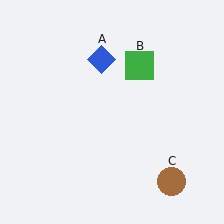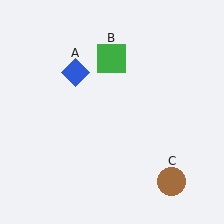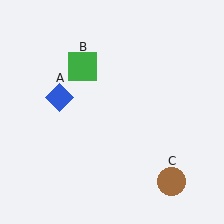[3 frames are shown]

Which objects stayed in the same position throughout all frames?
Brown circle (object C) remained stationary.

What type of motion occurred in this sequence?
The blue diamond (object A), green square (object B) rotated counterclockwise around the center of the scene.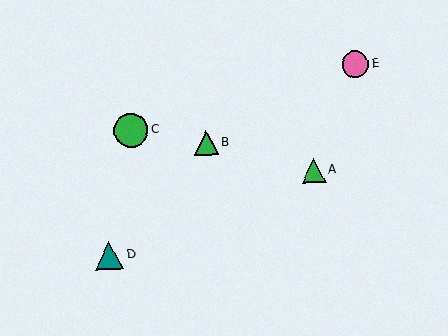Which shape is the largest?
The green circle (labeled C) is the largest.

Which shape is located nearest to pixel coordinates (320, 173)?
The green triangle (labeled A) at (314, 170) is nearest to that location.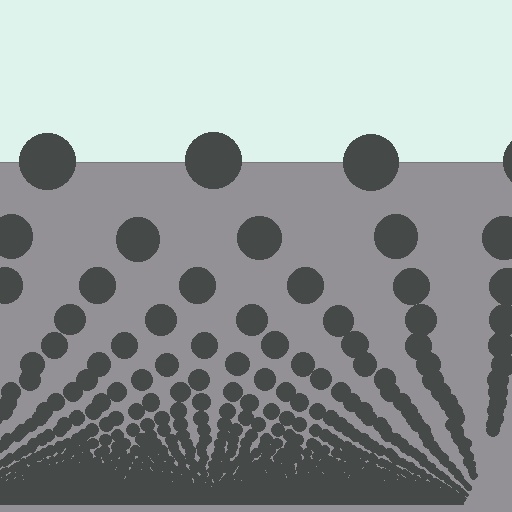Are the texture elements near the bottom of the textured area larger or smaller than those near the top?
Smaller. The gradient is inverted — elements near the bottom are smaller and denser.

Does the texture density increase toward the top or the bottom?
Density increases toward the bottom.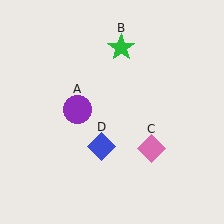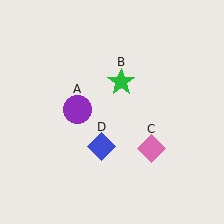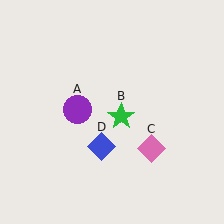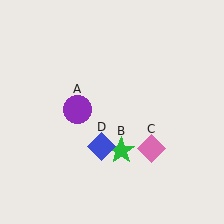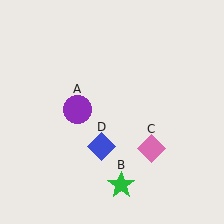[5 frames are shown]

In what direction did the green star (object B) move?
The green star (object B) moved down.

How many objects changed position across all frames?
1 object changed position: green star (object B).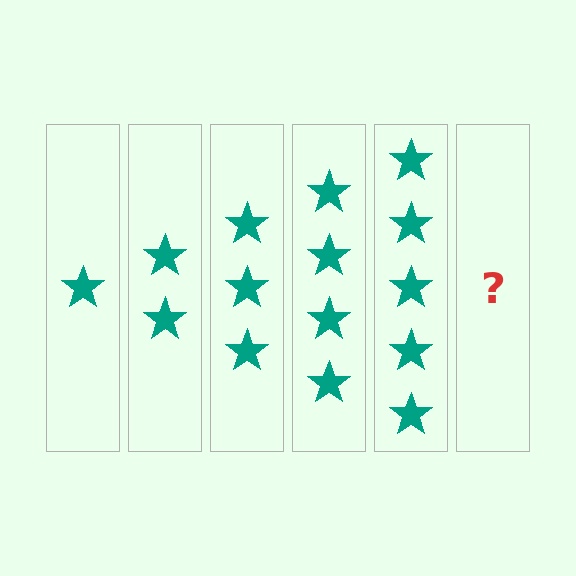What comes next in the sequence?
The next element should be 6 stars.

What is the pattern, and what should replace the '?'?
The pattern is that each step adds one more star. The '?' should be 6 stars.